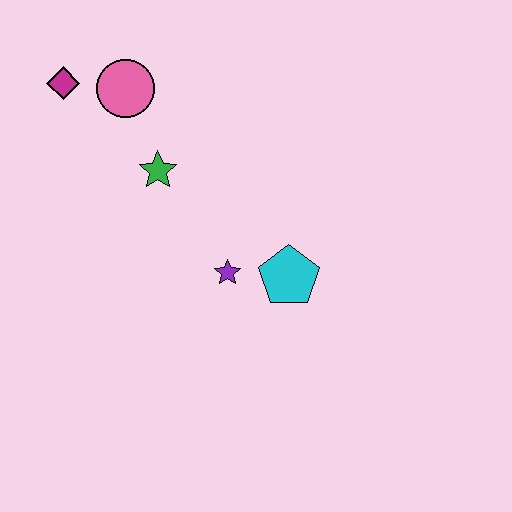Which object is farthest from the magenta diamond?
The cyan pentagon is farthest from the magenta diamond.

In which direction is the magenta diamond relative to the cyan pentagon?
The magenta diamond is to the left of the cyan pentagon.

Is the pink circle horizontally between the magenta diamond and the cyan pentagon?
Yes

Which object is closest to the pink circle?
The magenta diamond is closest to the pink circle.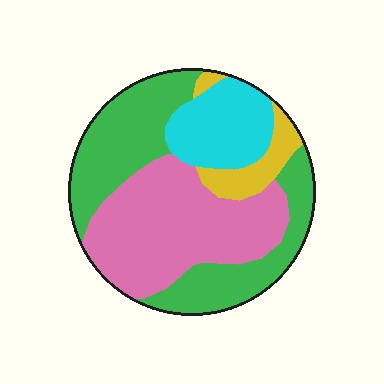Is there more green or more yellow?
Green.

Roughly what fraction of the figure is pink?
Pink covers 37% of the figure.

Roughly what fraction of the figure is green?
Green covers around 40% of the figure.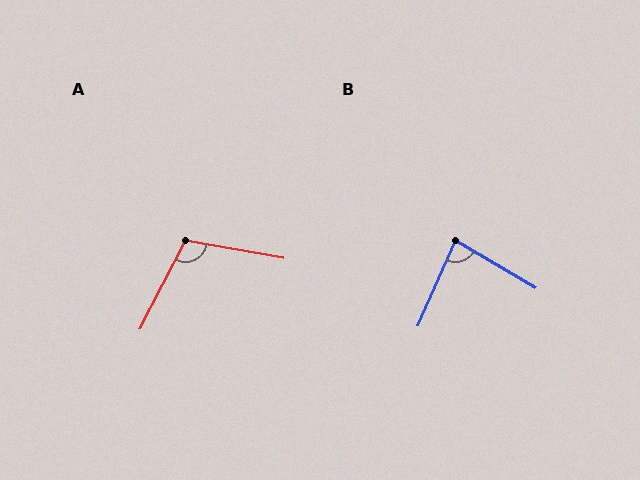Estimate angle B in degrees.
Approximately 83 degrees.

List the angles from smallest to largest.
B (83°), A (107°).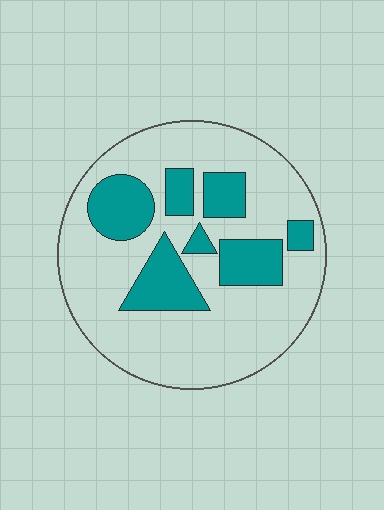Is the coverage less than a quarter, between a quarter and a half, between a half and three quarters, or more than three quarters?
Between a quarter and a half.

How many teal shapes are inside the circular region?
7.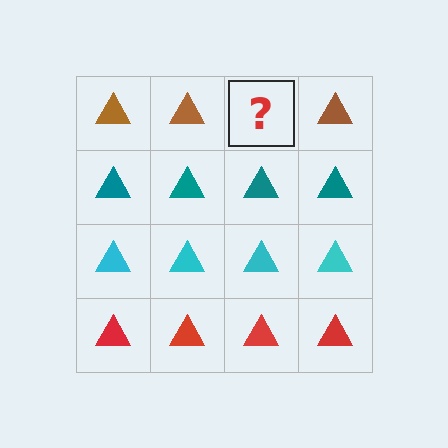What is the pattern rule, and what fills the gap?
The rule is that each row has a consistent color. The gap should be filled with a brown triangle.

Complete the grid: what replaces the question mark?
The question mark should be replaced with a brown triangle.